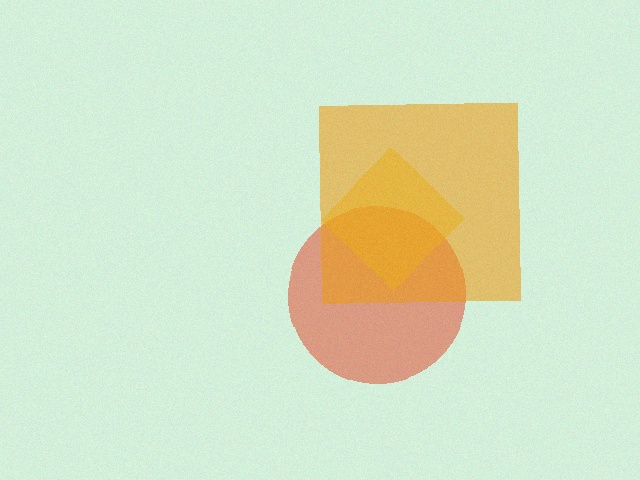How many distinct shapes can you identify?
There are 3 distinct shapes: a red circle, a yellow diamond, an orange square.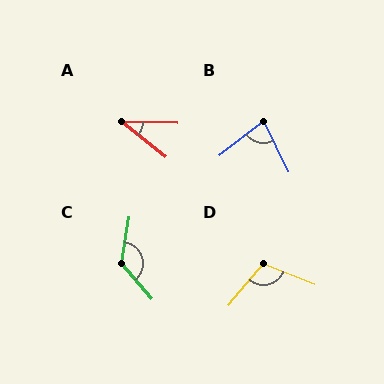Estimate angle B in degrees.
Approximately 78 degrees.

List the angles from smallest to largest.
A (37°), B (78°), D (108°), C (131°).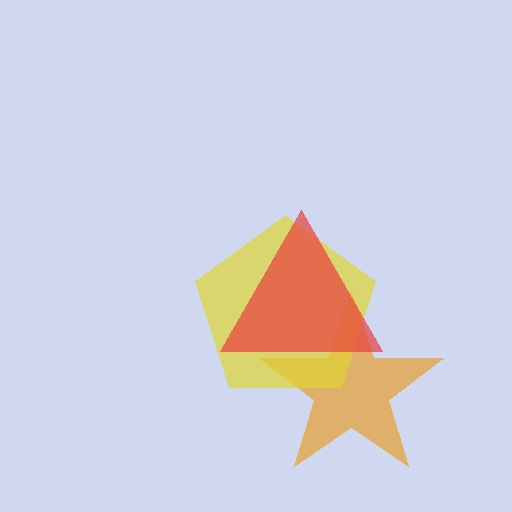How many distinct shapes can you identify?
There are 3 distinct shapes: an orange star, a yellow pentagon, a red triangle.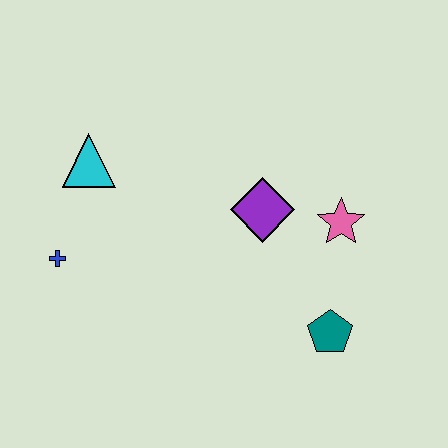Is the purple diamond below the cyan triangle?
Yes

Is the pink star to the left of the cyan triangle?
No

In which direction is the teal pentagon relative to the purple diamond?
The teal pentagon is below the purple diamond.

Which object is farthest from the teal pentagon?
The cyan triangle is farthest from the teal pentagon.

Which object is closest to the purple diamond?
The pink star is closest to the purple diamond.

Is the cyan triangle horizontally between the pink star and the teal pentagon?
No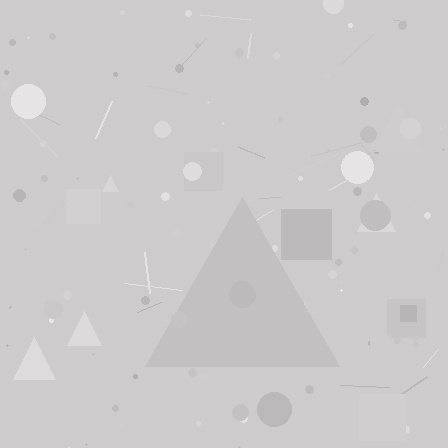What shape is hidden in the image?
A triangle is hidden in the image.